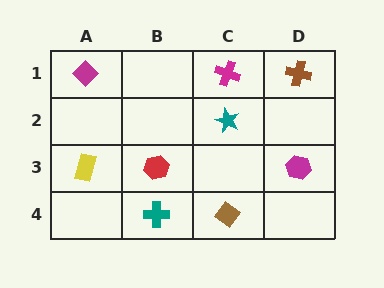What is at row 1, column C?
A magenta cross.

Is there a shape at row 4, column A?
No, that cell is empty.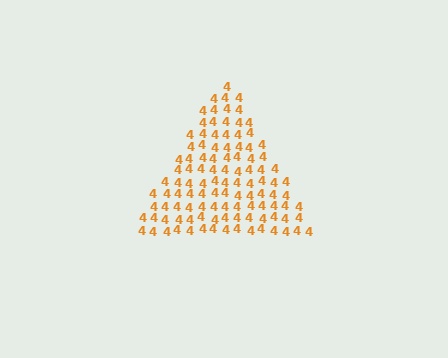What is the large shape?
The large shape is a triangle.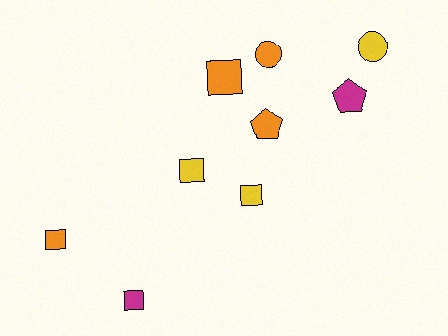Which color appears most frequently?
Orange, with 4 objects.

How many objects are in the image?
There are 9 objects.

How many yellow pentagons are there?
There are no yellow pentagons.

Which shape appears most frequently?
Square, with 5 objects.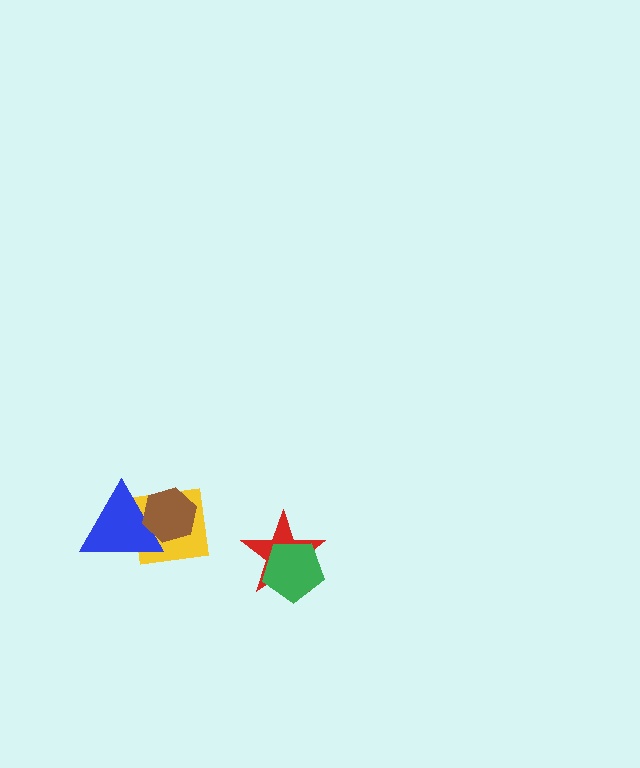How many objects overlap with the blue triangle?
2 objects overlap with the blue triangle.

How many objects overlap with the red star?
1 object overlaps with the red star.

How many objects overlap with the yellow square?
2 objects overlap with the yellow square.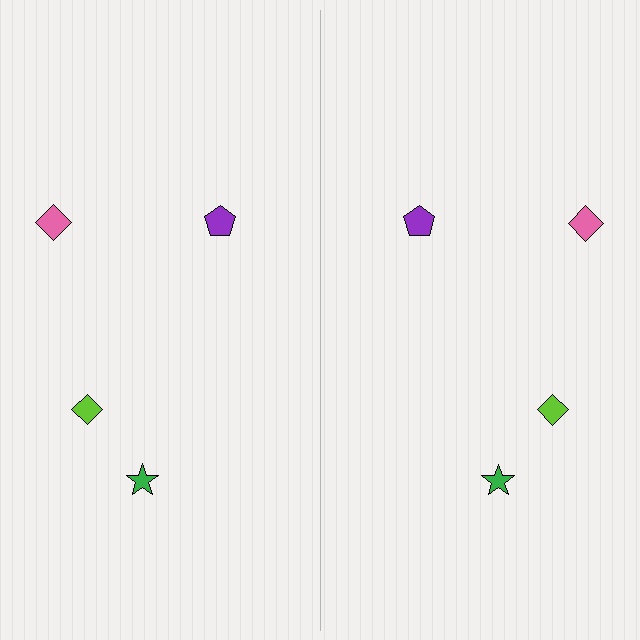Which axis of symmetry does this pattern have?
The pattern has a vertical axis of symmetry running through the center of the image.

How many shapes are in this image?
There are 8 shapes in this image.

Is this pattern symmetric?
Yes, this pattern has bilateral (reflection) symmetry.